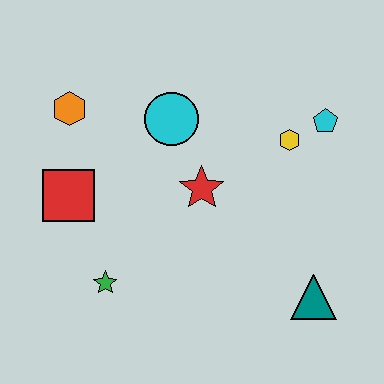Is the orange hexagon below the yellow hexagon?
No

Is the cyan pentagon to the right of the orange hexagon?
Yes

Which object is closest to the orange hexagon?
The red square is closest to the orange hexagon.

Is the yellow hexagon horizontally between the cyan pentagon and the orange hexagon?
Yes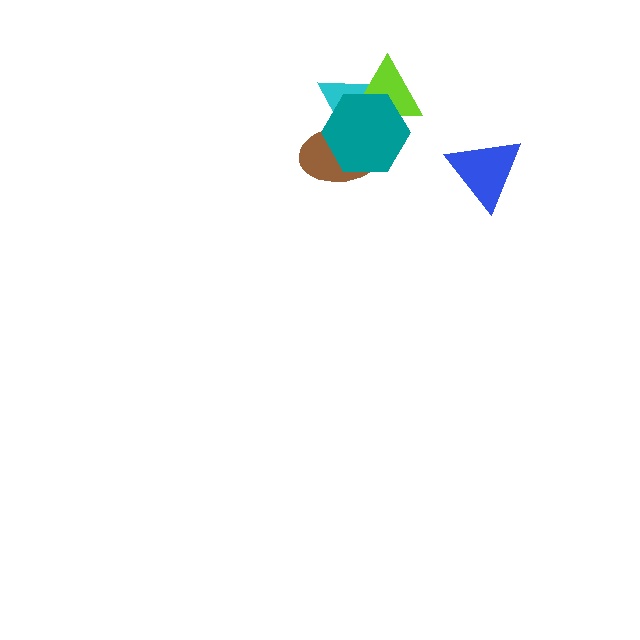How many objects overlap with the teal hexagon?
3 objects overlap with the teal hexagon.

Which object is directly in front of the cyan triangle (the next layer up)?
The brown ellipse is directly in front of the cyan triangle.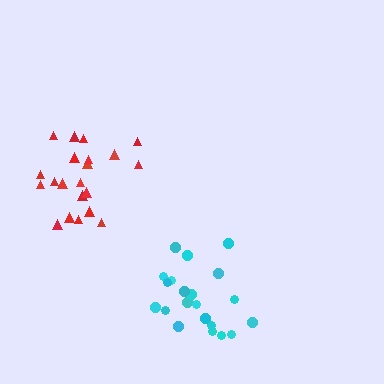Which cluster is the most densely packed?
Cyan.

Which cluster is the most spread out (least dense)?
Red.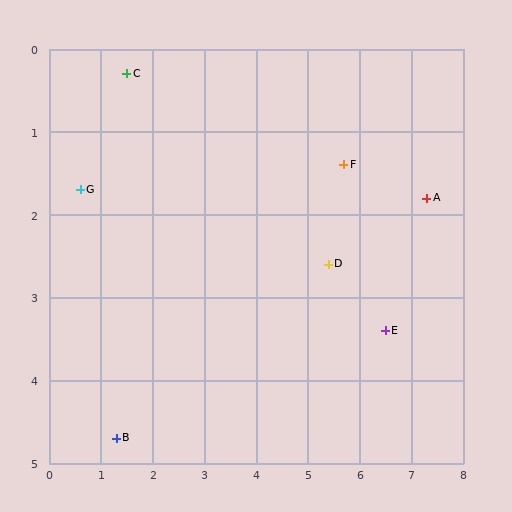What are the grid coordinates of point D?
Point D is at approximately (5.4, 2.6).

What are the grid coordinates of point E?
Point E is at approximately (6.5, 3.4).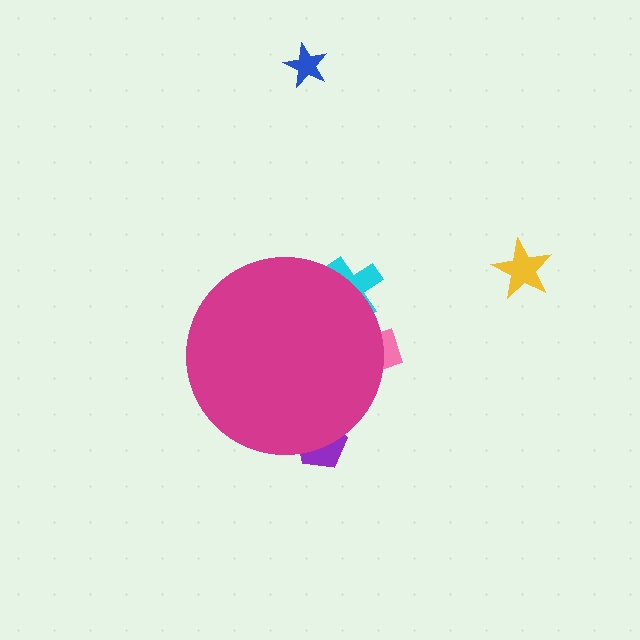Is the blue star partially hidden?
No, the blue star is fully visible.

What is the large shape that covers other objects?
A magenta circle.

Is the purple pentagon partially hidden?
Yes, the purple pentagon is partially hidden behind the magenta circle.